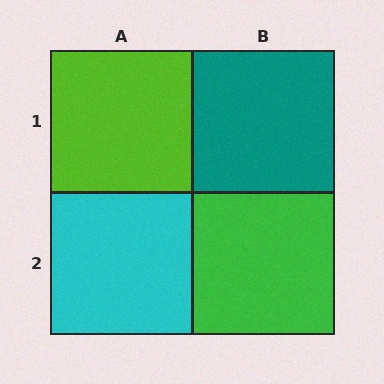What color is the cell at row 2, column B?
Green.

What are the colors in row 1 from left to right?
Lime, teal.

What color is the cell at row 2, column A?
Cyan.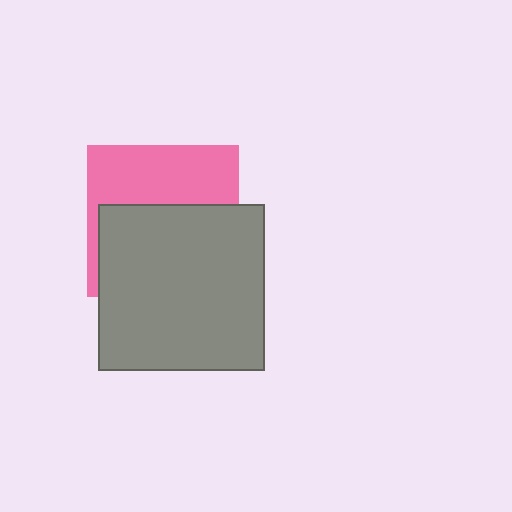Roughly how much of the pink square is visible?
A small part of it is visible (roughly 42%).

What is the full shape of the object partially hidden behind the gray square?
The partially hidden object is a pink square.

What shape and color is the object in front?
The object in front is a gray square.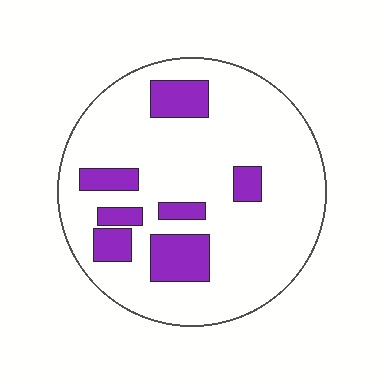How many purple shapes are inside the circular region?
7.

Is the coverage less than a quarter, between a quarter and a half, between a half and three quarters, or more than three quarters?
Less than a quarter.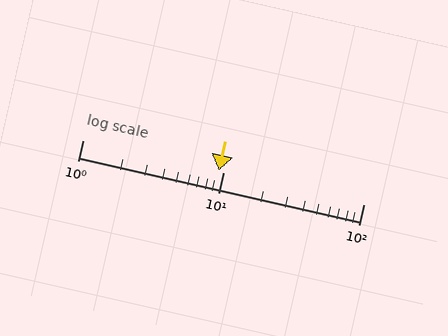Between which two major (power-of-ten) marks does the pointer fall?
The pointer is between 1 and 10.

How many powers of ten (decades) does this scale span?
The scale spans 2 decades, from 1 to 100.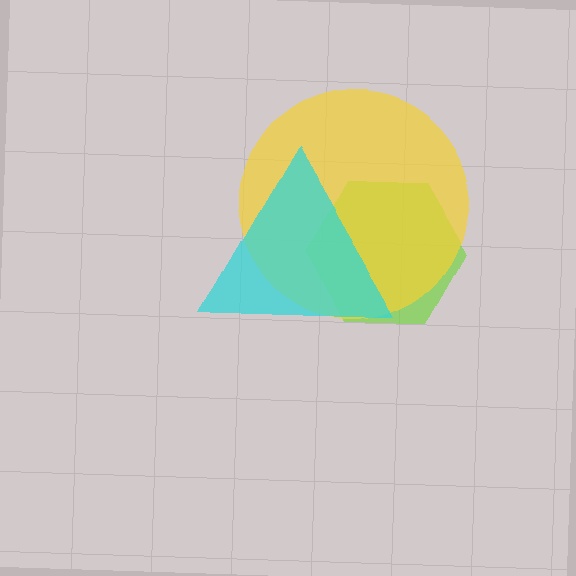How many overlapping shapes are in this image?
There are 3 overlapping shapes in the image.